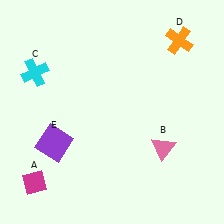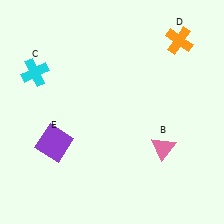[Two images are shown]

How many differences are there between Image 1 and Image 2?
There is 1 difference between the two images.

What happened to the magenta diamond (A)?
The magenta diamond (A) was removed in Image 2. It was in the bottom-left area of Image 1.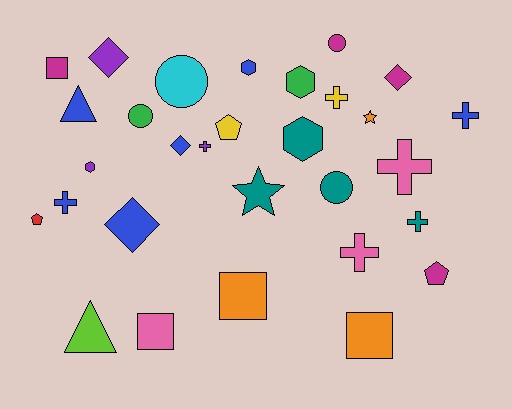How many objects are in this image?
There are 30 objects.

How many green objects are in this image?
There are 2 green objects.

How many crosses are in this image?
There are 7 crosses.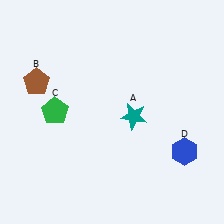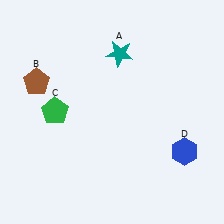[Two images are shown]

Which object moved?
The teal star (A) moved up.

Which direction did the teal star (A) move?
The teal star (A) moved up.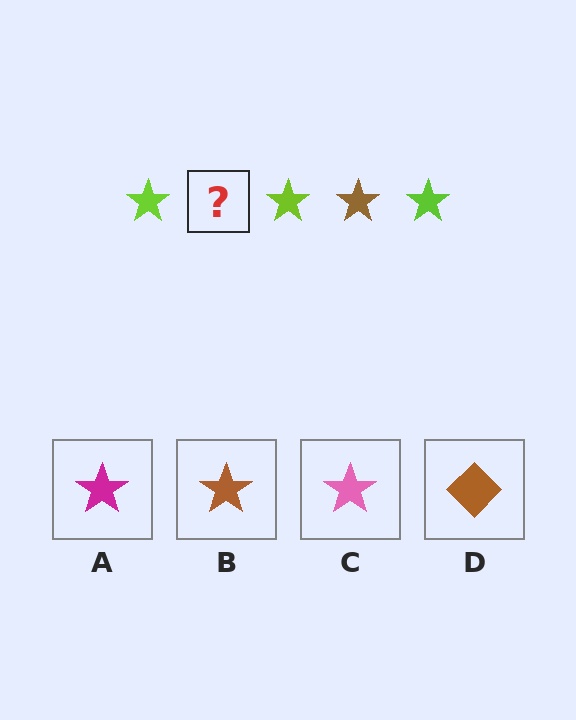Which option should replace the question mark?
Option B.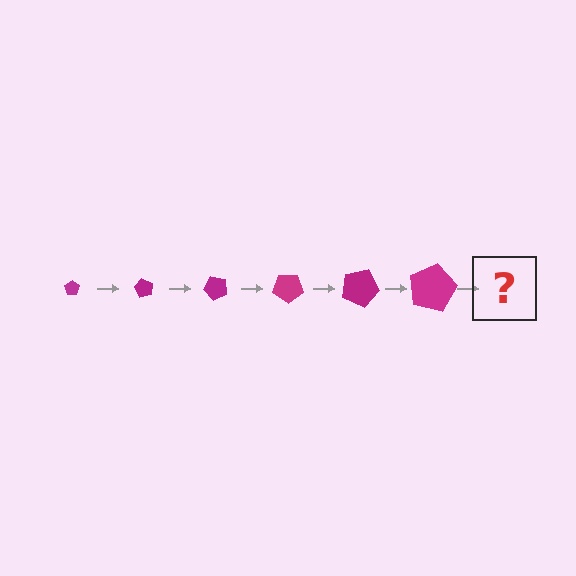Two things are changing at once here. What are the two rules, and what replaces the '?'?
The two rules are that the pentagon grows larger each step and it rotates 60 degrees each step. The '?' should be a pentagon, larger than the previous one and rotated 360 degrees from the start.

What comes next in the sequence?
The next element should be a pentagon, larger than the previous one and rotated 360 degrees from the start.